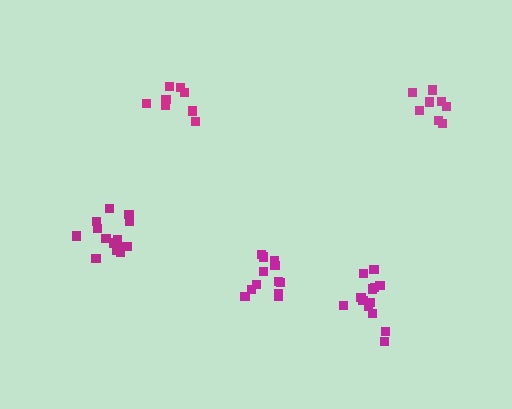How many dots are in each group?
Group 1: 8 dots, Group 2: 14 dots, Group 3: 12 dots, Group 4: 13 dots, Group 5: 8 dots (55 total).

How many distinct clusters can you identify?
There are 5 distinct clusters.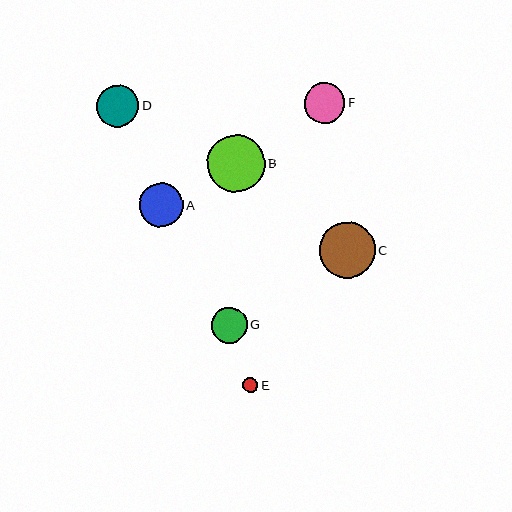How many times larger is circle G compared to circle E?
Circle G is approximately 2.4 times the size of circle E.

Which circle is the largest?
Circle B is the largest with a size of approximately 57 pixels.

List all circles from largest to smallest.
From largest to smallest: B, C, A, D, F, G, E.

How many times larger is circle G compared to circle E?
Circle G is approximately 2.4 times the size of circle E.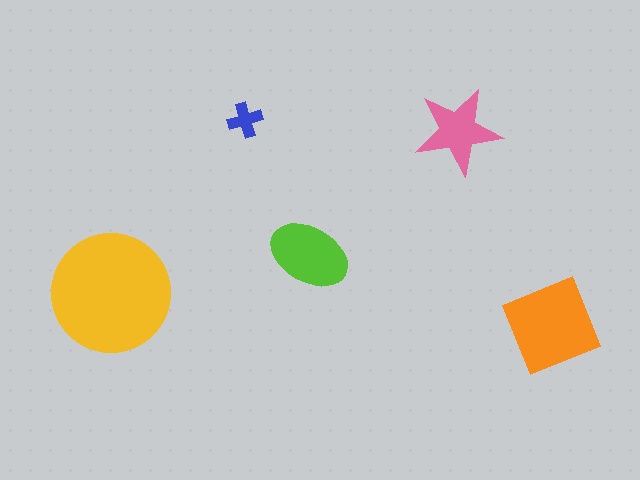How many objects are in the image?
There are 5 objects in the image.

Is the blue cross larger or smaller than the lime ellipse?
Smaller.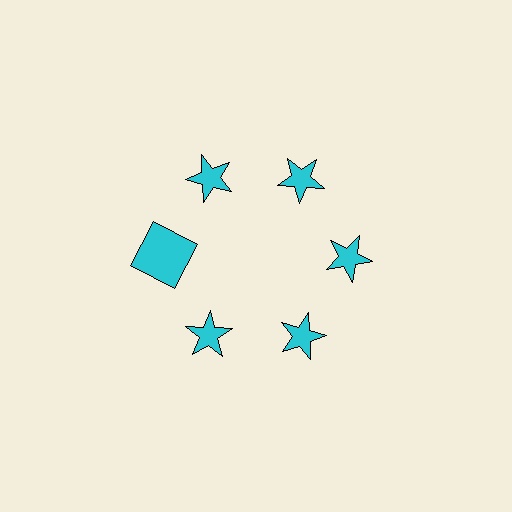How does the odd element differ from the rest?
It has a different shape: square instead of star.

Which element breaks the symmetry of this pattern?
The cyan square at roughly the 9 o'clock position breaks the symmetry. All other shapes are cyan stars.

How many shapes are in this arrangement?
There are 6 shapes arranged in a ring pattern.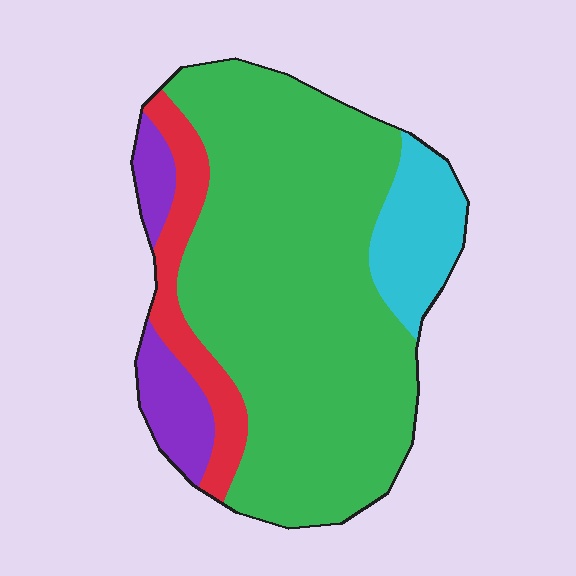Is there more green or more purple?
Green.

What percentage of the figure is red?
Red takes up about one tenth (1/10) of the figure.